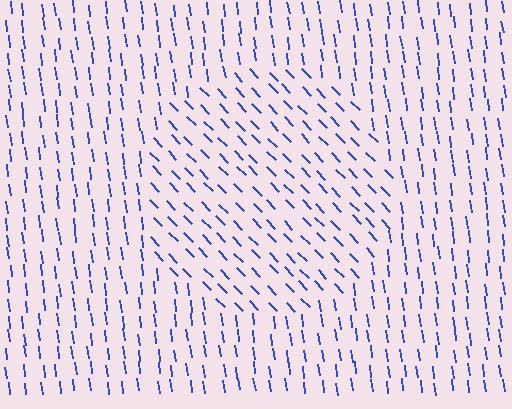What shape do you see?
I see a circle.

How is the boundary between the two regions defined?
The boundary is defined purely by a change in line orientation (approximately 37 degrees difference). All lines are the same color and thickness.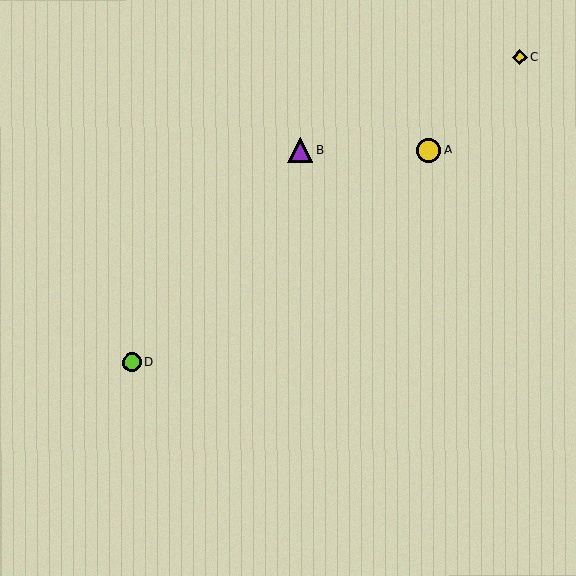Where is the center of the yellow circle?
The center of the yellow circle is at (428, 150).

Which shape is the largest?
The purple triangle (labeled B) is the largest.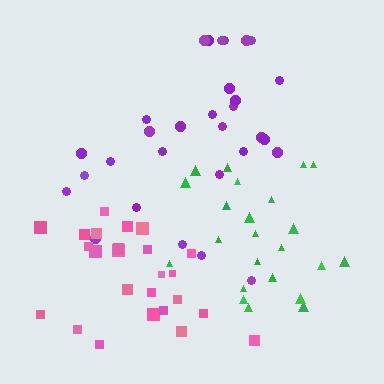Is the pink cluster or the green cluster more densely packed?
Green.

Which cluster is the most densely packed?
Green.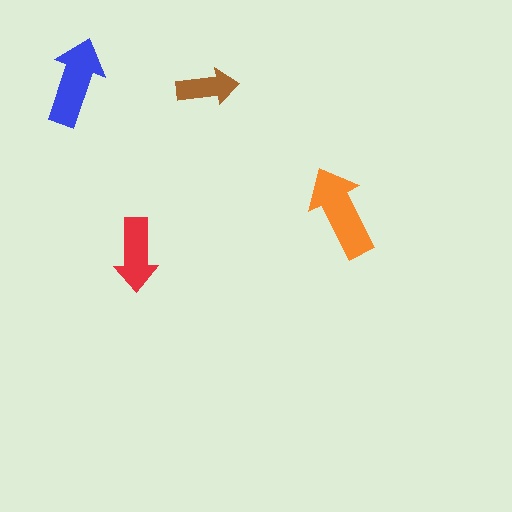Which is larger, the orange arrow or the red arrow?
The orange one.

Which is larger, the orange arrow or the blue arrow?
The orange one.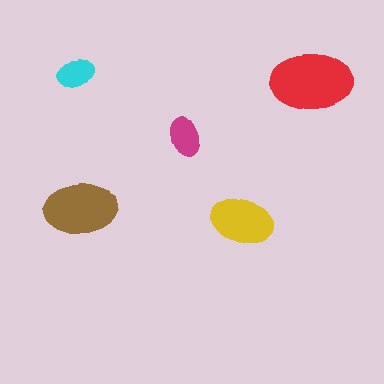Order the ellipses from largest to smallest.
the red one, the brown one, the yellow one, the magenta one, the cyan one.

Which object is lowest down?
The yellow ellipse is bottommost.